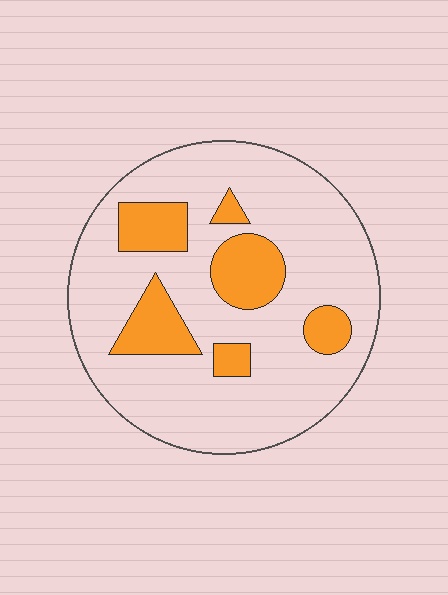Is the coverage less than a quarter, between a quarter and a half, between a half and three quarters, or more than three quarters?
Less than a quarter.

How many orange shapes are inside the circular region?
6.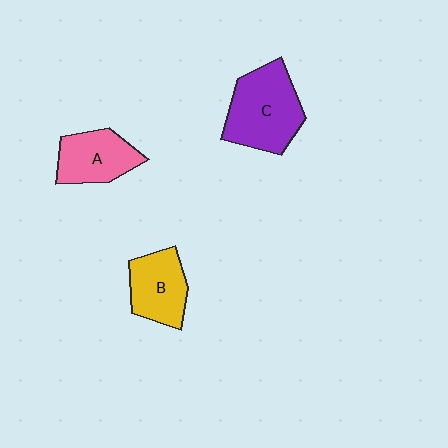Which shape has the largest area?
Shape C (purple).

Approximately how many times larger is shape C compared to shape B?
Approximately 1.5 times.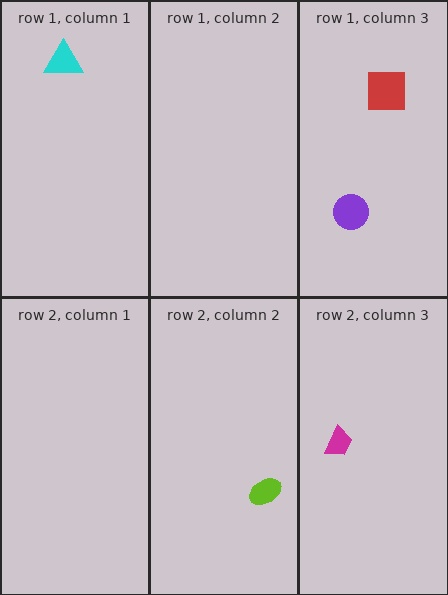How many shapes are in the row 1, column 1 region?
1.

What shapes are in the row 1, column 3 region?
The purple circle, the red square.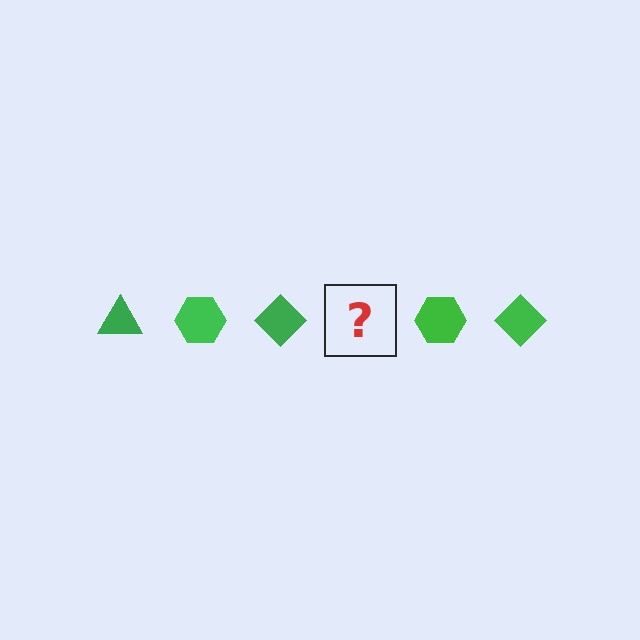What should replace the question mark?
The question mark should be replaced with a green triangle.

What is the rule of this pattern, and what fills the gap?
The rule is that the pattern cycles through triangle, hexagon, diamond shapes in green. The gap should be filled with a green triangle.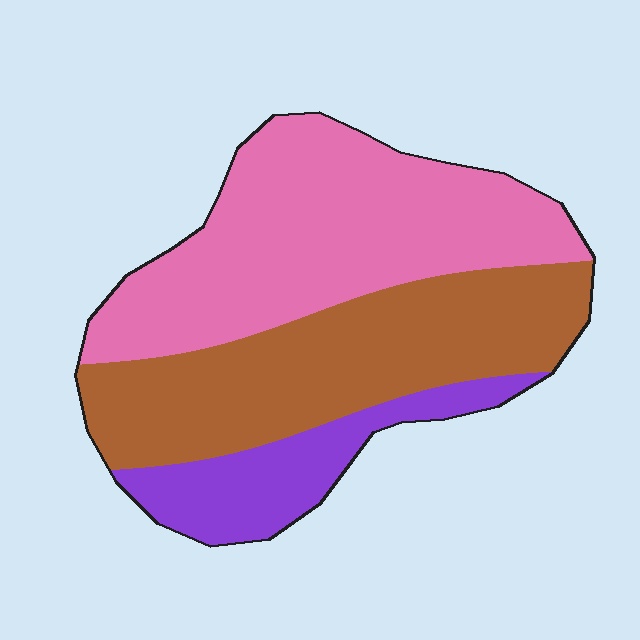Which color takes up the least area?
Purple, at roughly 15%.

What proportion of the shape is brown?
Brown takes up about two fifths (2/5) of the shape.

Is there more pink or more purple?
Pink.